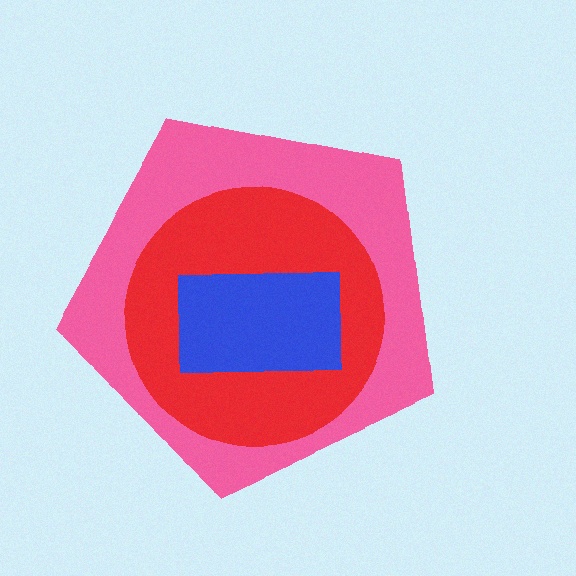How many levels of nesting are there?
3.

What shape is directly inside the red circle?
The blue rectangle.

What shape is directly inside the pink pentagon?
The red circle.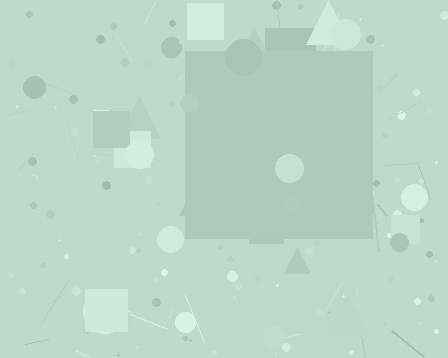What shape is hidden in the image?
A square is hidden in the image.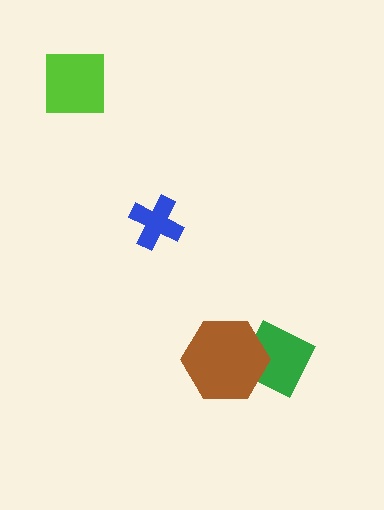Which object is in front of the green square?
The brown hexagon is in front of the green square.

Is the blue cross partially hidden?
No, no other shape covers it.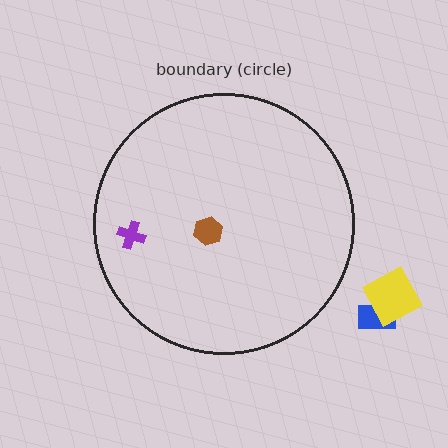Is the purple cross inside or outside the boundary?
Inside.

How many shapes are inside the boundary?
2 inside, 2 outside.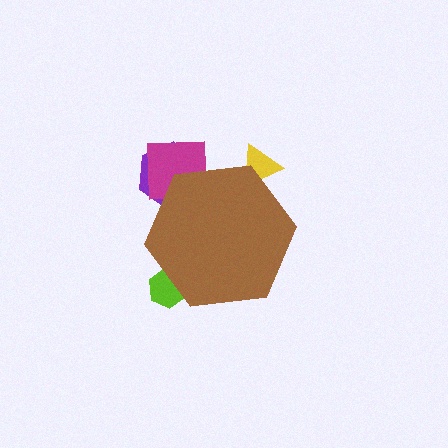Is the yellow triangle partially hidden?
Yes, the yellow triangle is partially hidden behind the brown hexagon.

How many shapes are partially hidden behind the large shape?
4 shapes are partially hidden.